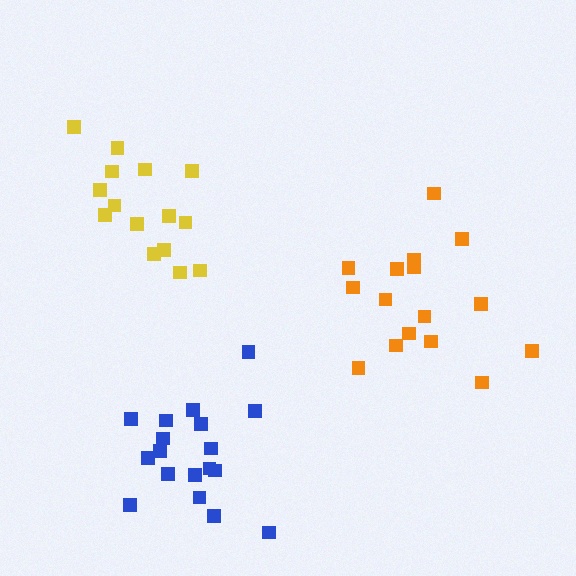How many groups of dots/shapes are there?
There are 3 groups.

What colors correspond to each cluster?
The clusters are colored: blue, orange, yellow.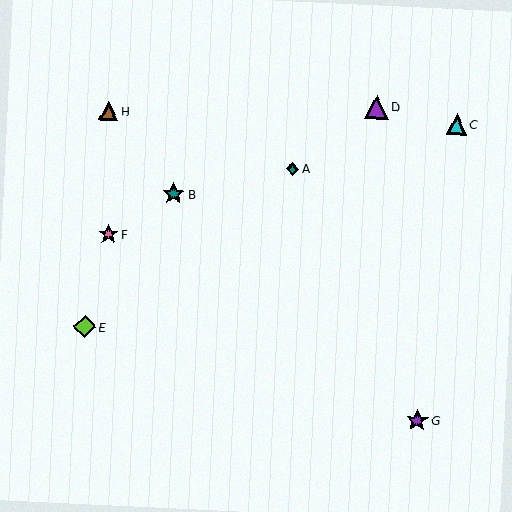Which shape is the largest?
The purple triangle (labeled D) is the largest.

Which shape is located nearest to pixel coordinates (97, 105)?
The brown triangle (labeled H) at (108, 111) is nearest to that location.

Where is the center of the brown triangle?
The center of the brown triangle is at (108, 111).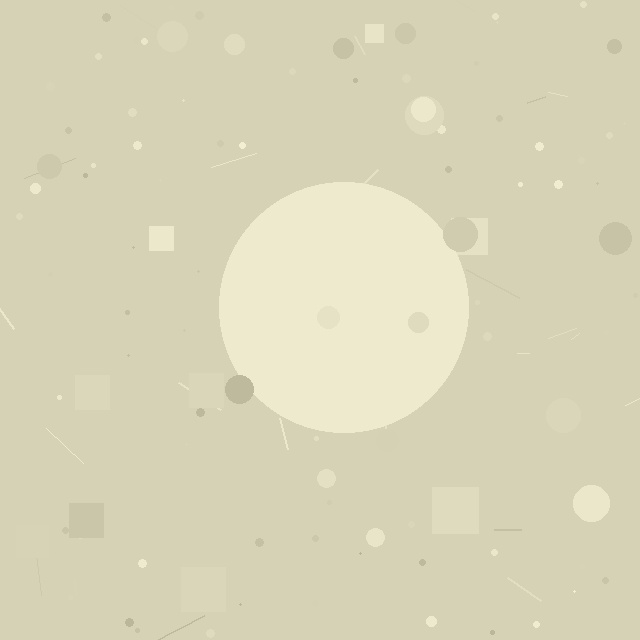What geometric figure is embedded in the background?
A circle is embedded in the background.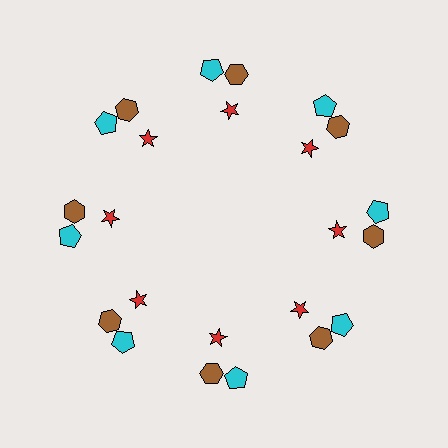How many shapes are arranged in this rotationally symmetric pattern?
There are 24 shapes, arranged in 8 groups of 3.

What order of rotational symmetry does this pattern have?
This pattern has 8-fold rotational symmetry.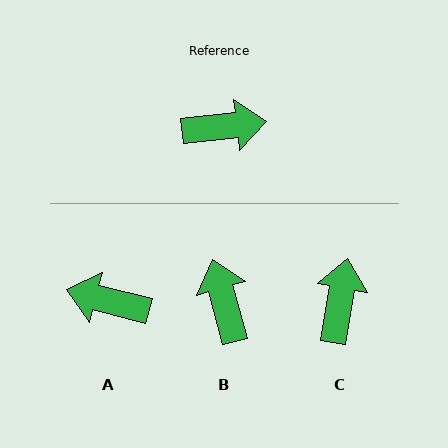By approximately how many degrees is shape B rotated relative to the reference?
Approximately 99 degrees counter-clockwise.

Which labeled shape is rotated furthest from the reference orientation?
A, about 159 degrees away.